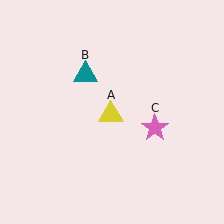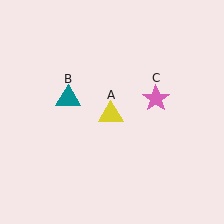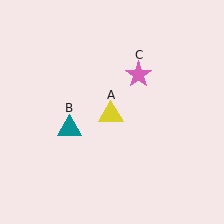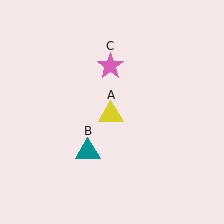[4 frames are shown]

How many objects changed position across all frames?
2 objects changed position: teal triangle (object B), pink star (object C).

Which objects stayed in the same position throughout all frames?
Yellow triangle (object A) remained stationary.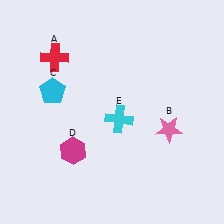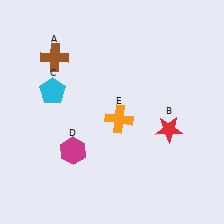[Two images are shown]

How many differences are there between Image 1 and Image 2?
There are 3 differences between the two images.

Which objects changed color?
A changed from red to brown. B changed from pink to red. E changed from cyan to orange.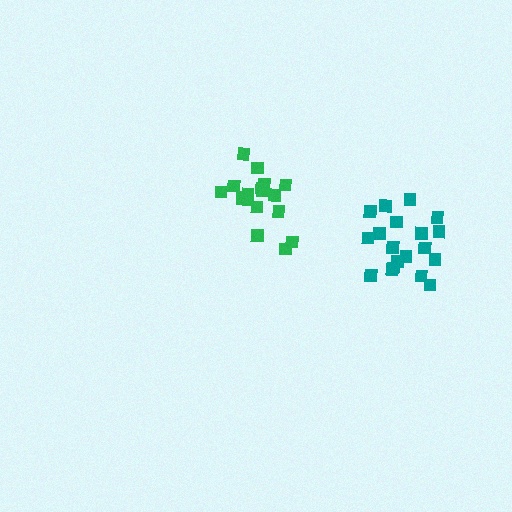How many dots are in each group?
Group 1: 18 dots, Group 2: 19 dots (37 total).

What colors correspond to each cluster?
The clusters are colored: green, teal.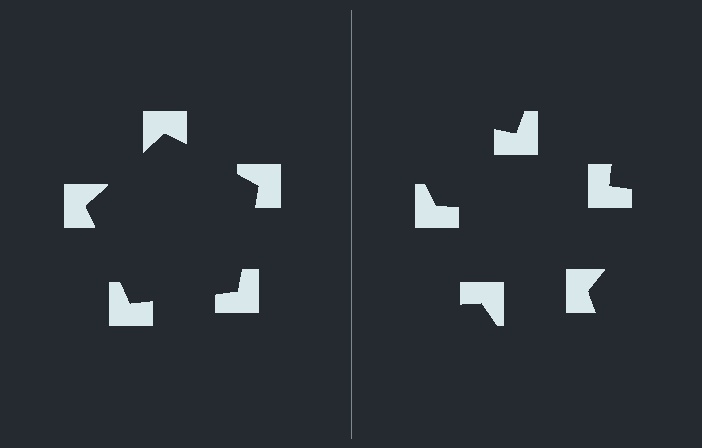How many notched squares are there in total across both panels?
10 — 5 on each side.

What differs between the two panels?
The notched squares are positioned identically on both sides; only the wedge orientations differ. On the left they align to a pentagon; on the right they are misaligned.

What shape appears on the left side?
An illusory pentagon.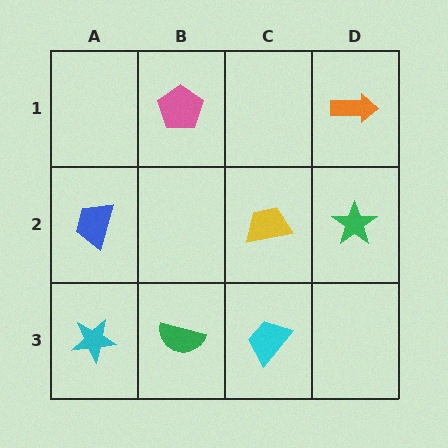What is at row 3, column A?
A cyan star.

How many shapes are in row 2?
3 shapes.